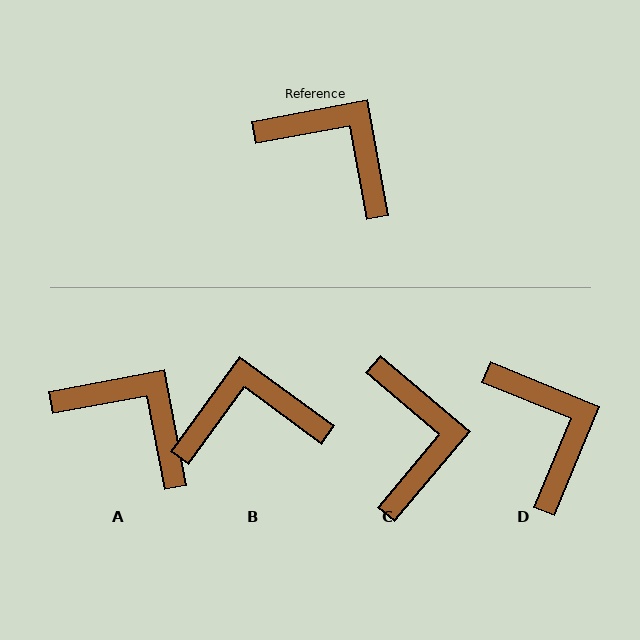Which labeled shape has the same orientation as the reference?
A.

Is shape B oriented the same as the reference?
No, it is off by about 43 degrees.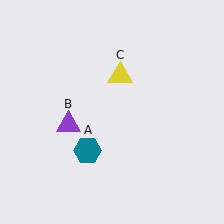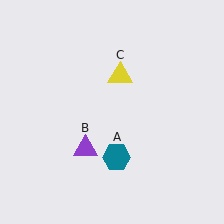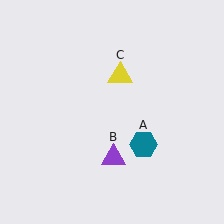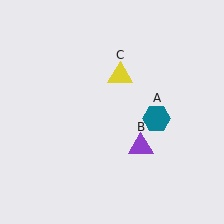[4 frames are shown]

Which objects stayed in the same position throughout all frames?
Yellow triangle (object C) remained stationary.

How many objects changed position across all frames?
2 objects changed position: teal hexagon (object A), purple triangle (object B).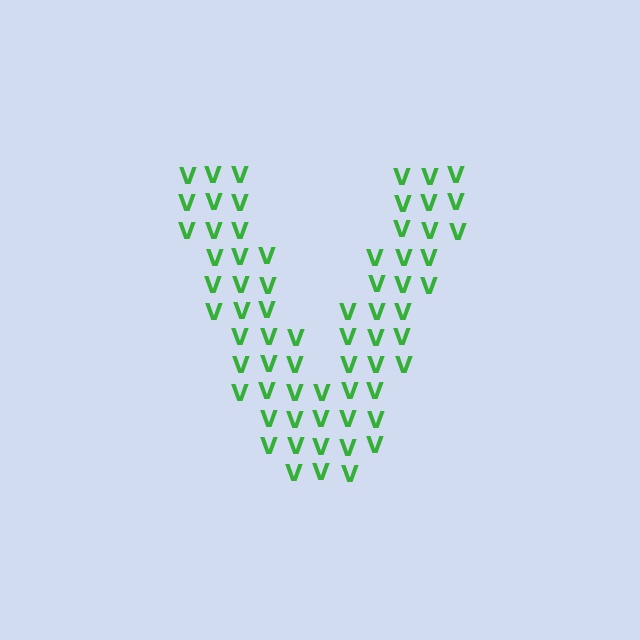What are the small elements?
The small elements are letter V's.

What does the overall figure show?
The overall figure shows the letter V.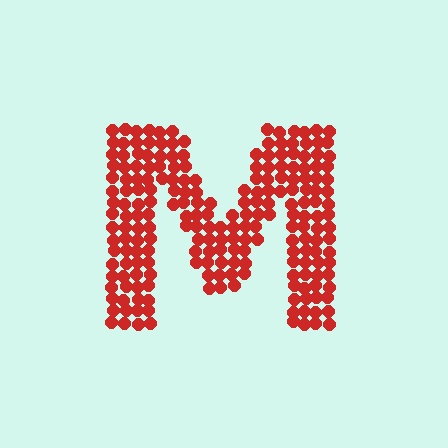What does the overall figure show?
The overall figure shows the letter M.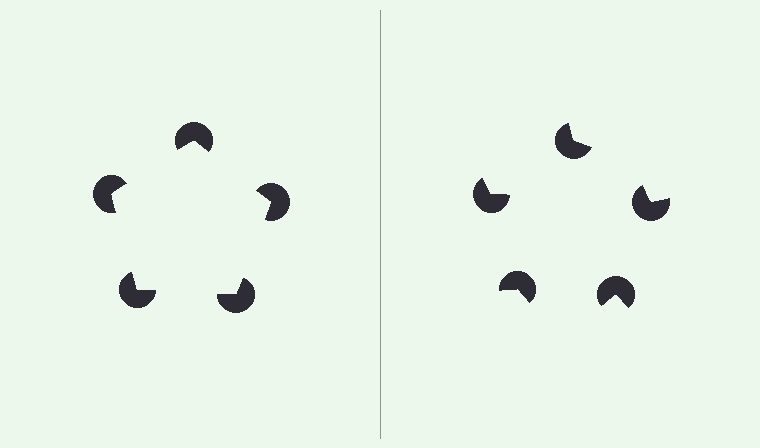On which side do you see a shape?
An illusory pentagon appears on the left side. On the right side the wedge cuts are rotated, so no coherent shape forms.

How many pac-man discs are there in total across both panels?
10 — 5 on each side.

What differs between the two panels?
The pac-man discs are positioned identically on both sides; only the wedge orientations differ. On the left they align to a pentagon; on the right they are misaligned.